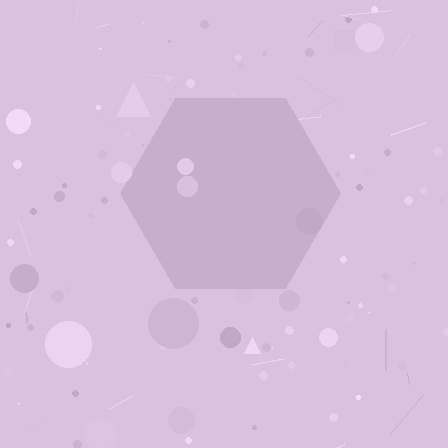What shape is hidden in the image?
A hexagon is hidden in the image.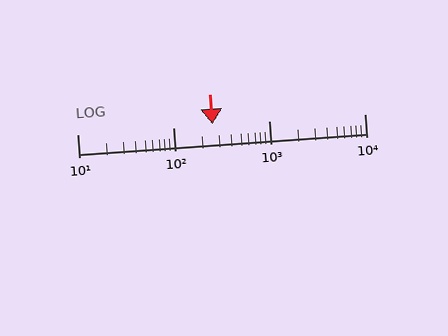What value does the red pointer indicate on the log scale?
The pointer indicates approximately 260.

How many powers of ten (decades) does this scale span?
The scale spans 3 decades, from 10 to 10000.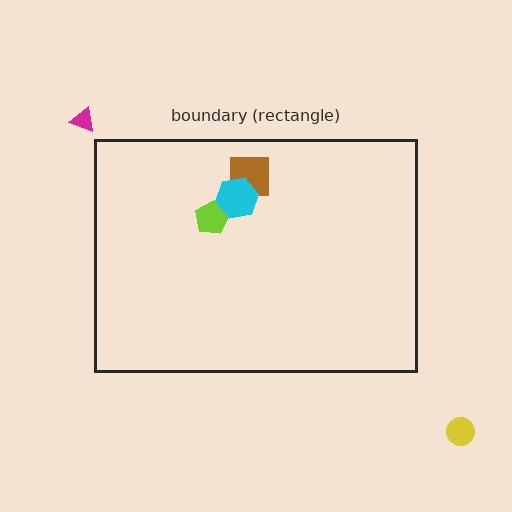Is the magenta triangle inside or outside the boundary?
Outside.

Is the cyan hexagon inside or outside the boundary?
Inside.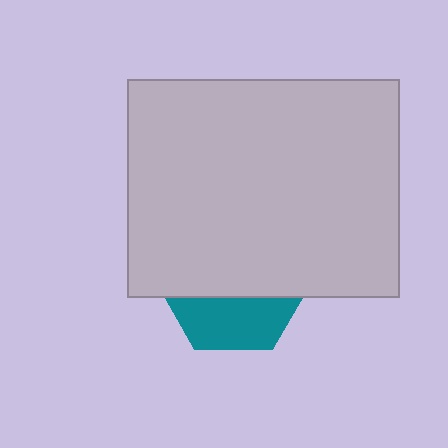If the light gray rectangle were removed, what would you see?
You would see the complete teal hexagon.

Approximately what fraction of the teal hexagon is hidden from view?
Roughly 64% of the teal hexagon is hidden behind the light gray rectangle.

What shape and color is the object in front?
The object in front is a light gray rectangle.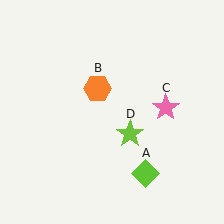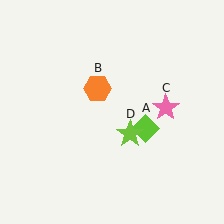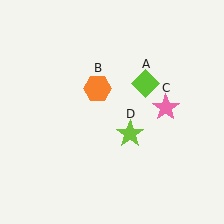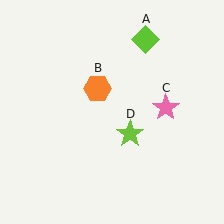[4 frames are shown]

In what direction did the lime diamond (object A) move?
The lime diamond (object A) moved up.